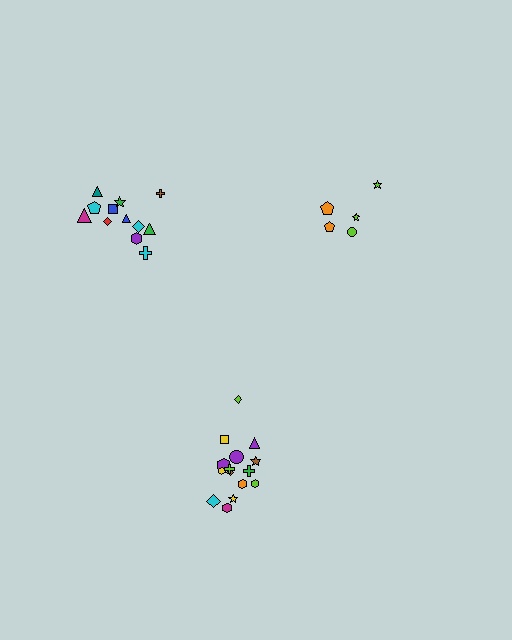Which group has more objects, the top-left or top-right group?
The top-left group.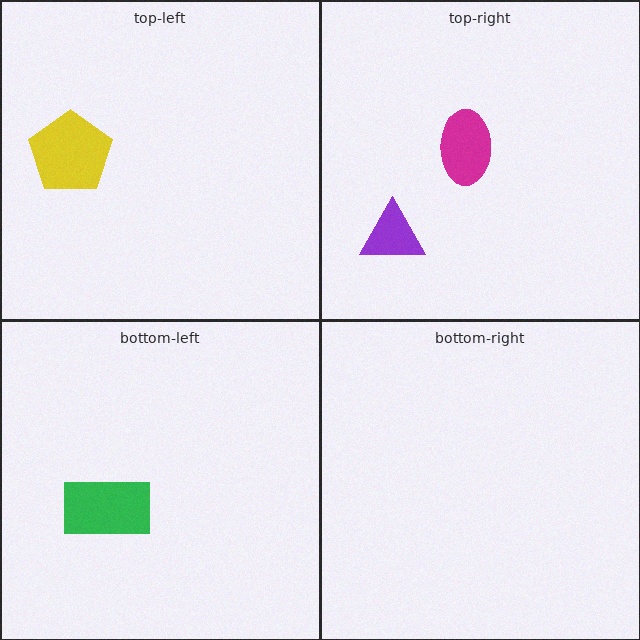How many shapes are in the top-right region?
2.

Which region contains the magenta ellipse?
The top-right region.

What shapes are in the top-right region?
The purple triangle, the magenta ellipse.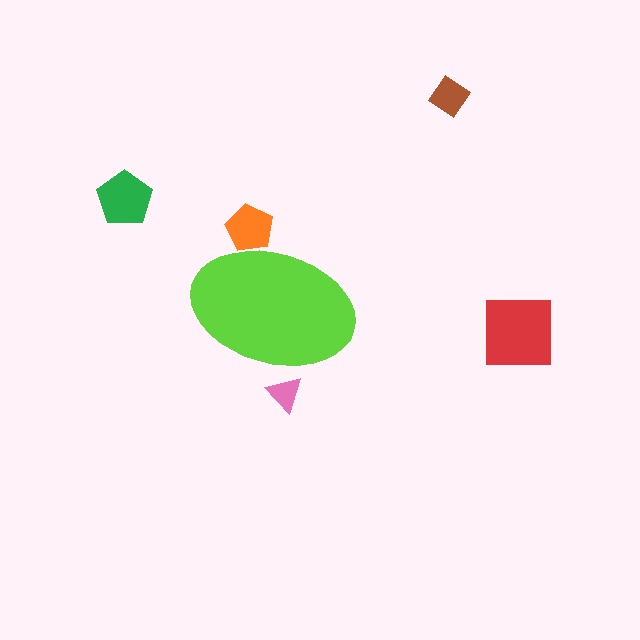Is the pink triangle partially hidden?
Yes, the pink triangle is partially hidden behind the lime ellipse.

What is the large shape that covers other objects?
A lime ellipse.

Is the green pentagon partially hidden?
No, the green pentagon is fully visible.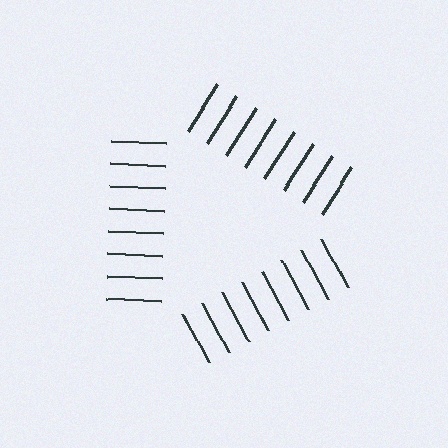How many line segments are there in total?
24 — 8 along each of the 3 edges.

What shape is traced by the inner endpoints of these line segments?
An illusory triangle — the line segments terminate on its edges but no continuous stroke is drawn.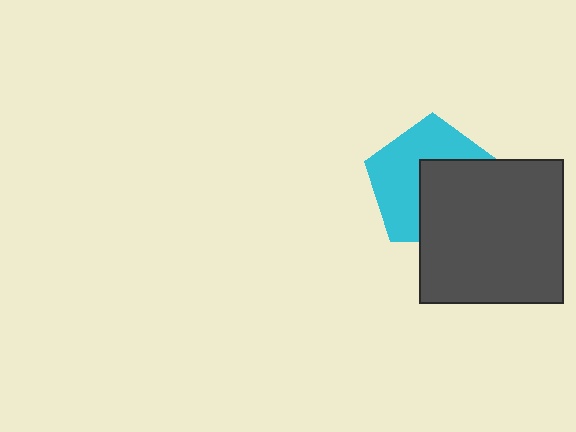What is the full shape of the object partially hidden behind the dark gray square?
The partially hidden object is a cyan pentagon.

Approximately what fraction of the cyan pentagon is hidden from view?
Roughly 46% of the cyan pentagon is hidden behind the dark gray square.